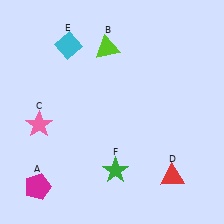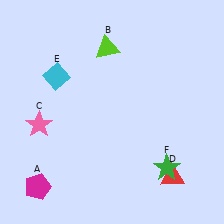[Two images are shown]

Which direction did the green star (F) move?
The green star (F) moved right.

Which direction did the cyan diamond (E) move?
The cyan diamond (E) moved down.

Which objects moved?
The objects that moved are: the cyan diamond (E), the green star (F).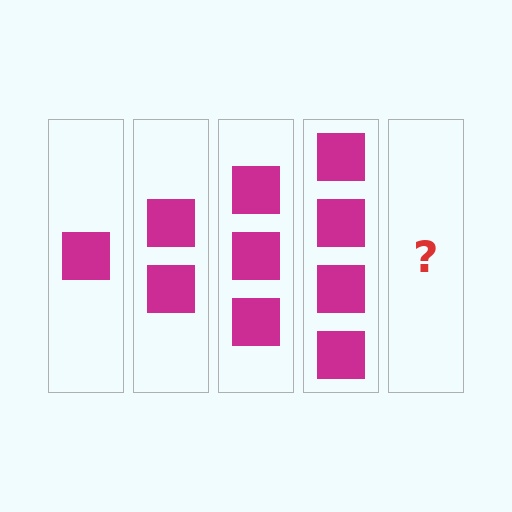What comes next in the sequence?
The next element should be 5 squares.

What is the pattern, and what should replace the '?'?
The pattern is that each step adds one more square. The '?' should be 5 squares.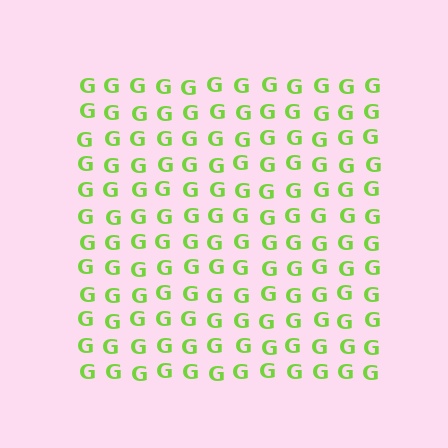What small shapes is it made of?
It is made of small letter G's.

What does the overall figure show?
The overall figure shows a square.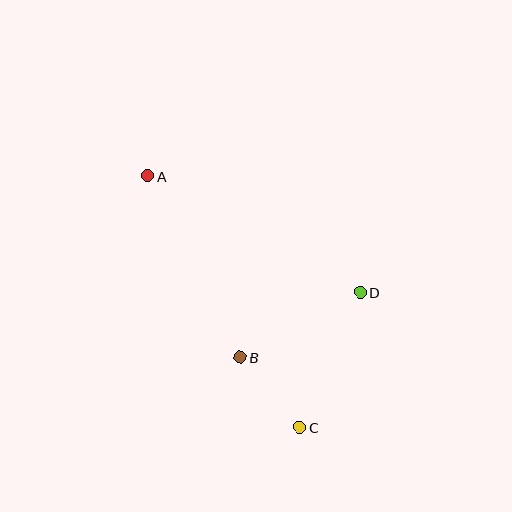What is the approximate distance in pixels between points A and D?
The distance between A and D is approximately 243 pixels.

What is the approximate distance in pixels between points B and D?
The distance between B and D is approximately 136 pixels.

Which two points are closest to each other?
Points B and C are closest to each other.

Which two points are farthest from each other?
Points A and C are farthest from each other.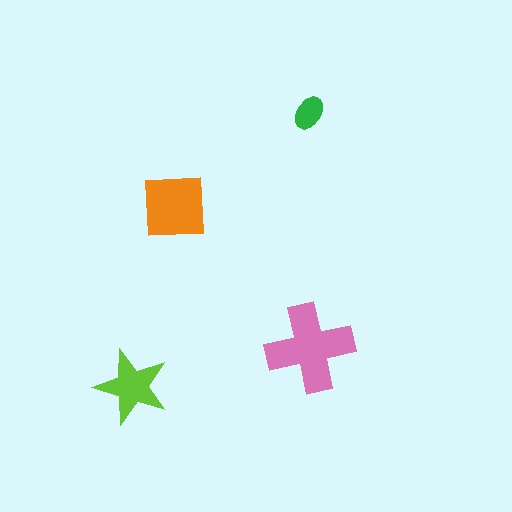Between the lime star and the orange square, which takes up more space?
The orange square.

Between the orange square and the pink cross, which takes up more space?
The pink cross.